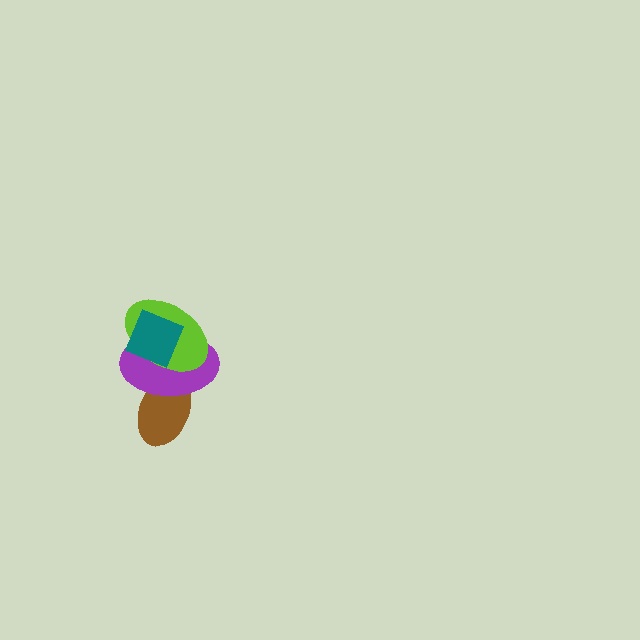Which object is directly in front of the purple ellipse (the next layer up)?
The lime ellipse is directly in front of the purple ellipse.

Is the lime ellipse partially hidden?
Yes, it is partially covered by another shape.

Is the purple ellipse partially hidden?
Yes, it is partially covered by another shape.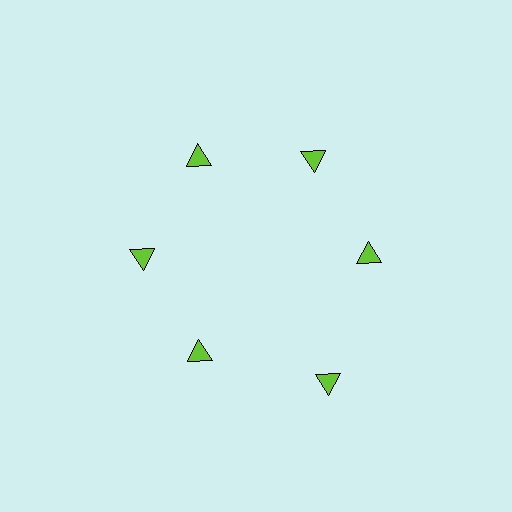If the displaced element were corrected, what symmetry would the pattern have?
It would have 6-fold rotational symmetry — the pattern would map onto itself every 60 degrees.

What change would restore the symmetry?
The symmetry would be restored by moving it inward, back onto the ring so that all 6 triangles sit at equal angles and equal distance from the center.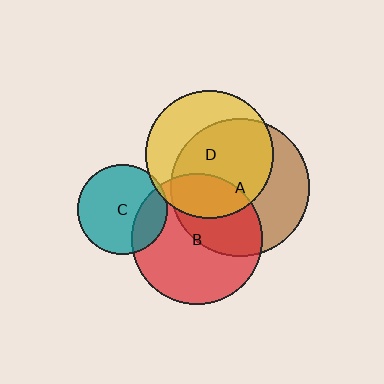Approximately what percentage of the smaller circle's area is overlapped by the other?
Approximately 25%.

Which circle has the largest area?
Circle A (brown).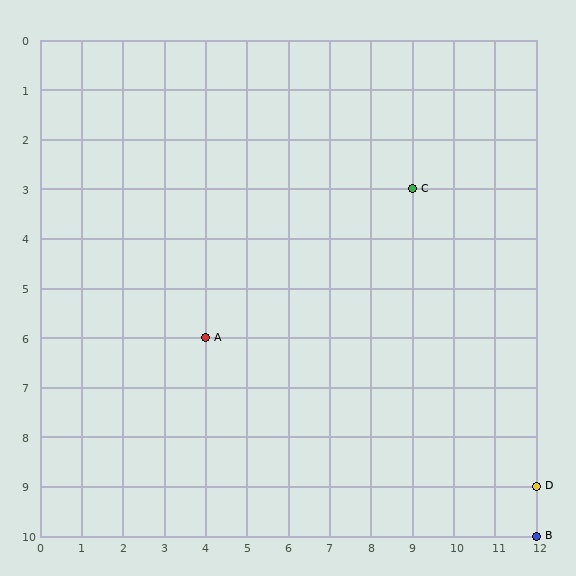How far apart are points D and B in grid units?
Points D and B are 1 row apart.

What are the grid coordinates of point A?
Point A is at grid coordinates (4, 6).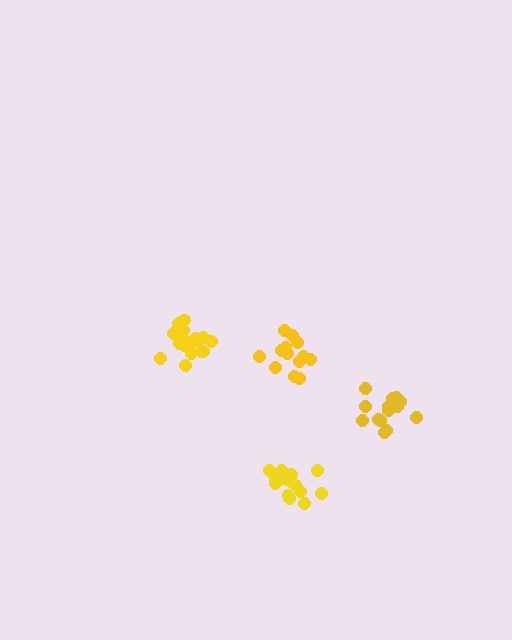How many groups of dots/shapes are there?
There are 4 groups.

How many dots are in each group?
Group 1: 16 dots, Group 2: 20 dots, Group 3: 15 dots, Group 4: 14 dots (65 total).